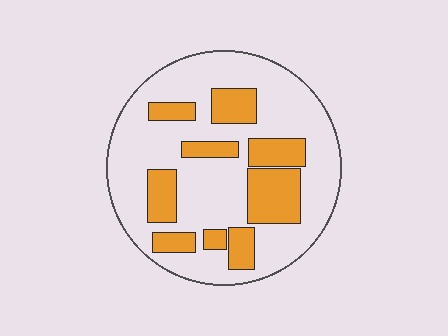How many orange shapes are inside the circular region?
9.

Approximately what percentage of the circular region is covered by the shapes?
Approximately 30%.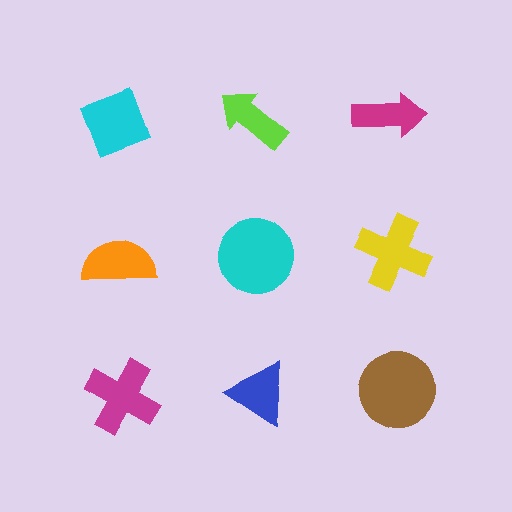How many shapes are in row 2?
3 shapes.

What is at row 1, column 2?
A lime arrow.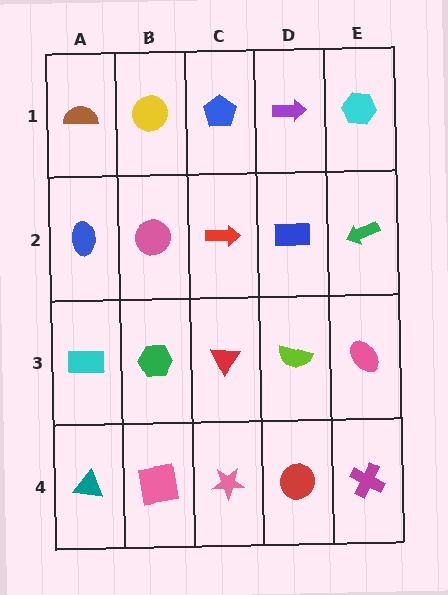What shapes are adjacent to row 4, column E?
A pink ellipse (row 3, column E), a red circle (row 4, column D).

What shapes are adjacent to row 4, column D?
A lime semicircle (row 3, column D), a pink star (row 4, column C), a magenta cross (row 4, column E).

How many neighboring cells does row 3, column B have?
4.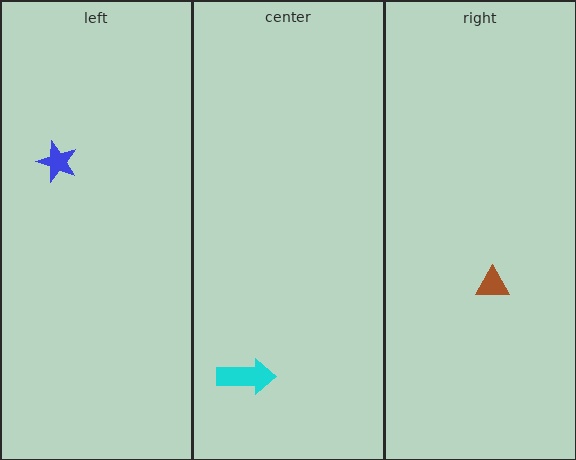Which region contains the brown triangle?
The right region.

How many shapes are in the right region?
1.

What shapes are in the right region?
The brown triangle.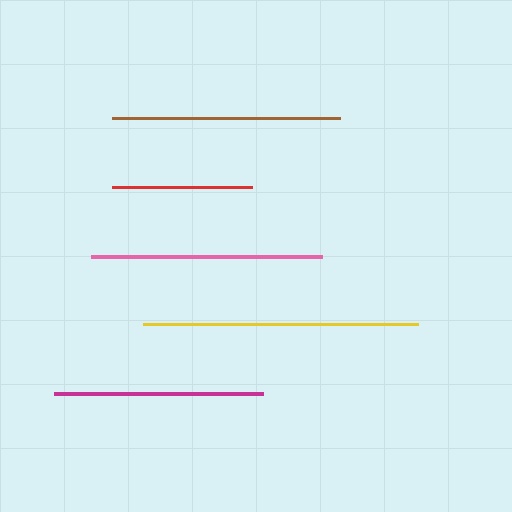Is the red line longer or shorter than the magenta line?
The magenta line is longer than the red line.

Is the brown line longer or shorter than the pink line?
The pink line is longer than the brown line.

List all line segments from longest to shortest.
From longest to shortest: yellow, pink, brown, magenta, red.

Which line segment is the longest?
The yellow line is the longest at approximately 274 pixels.